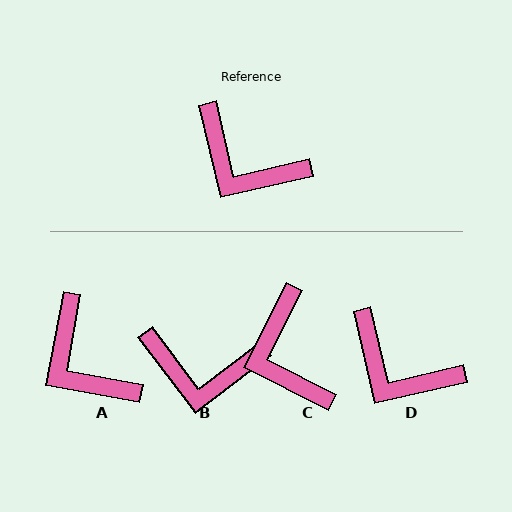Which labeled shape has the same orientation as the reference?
D.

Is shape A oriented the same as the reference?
No, it is off by about 24 degrees.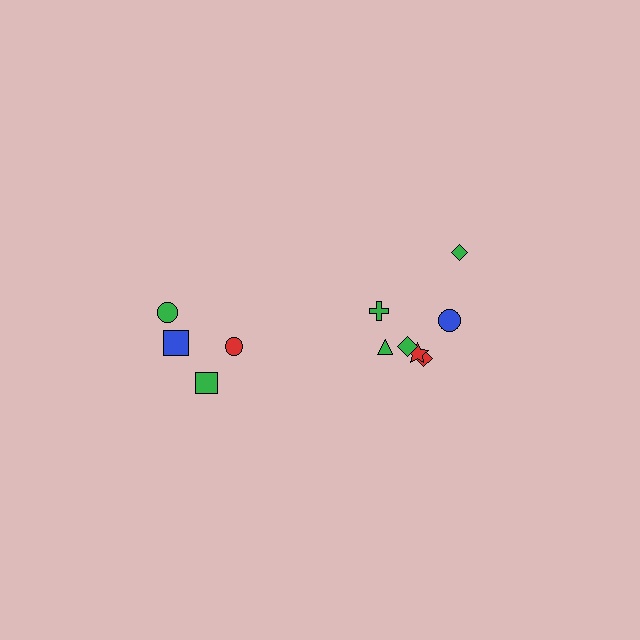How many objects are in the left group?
There are 4 objects.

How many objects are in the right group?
There are 7 objects.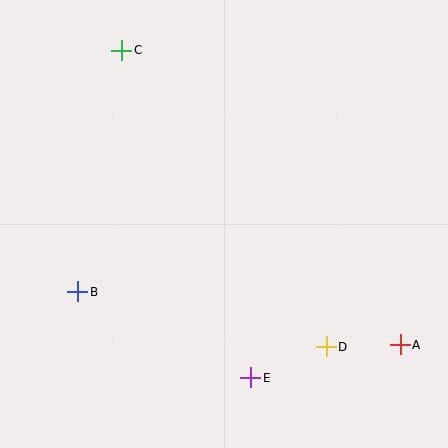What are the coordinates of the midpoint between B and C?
The midpoint between B and C is at (100, 171).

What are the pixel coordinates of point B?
Point B is at (78, 292).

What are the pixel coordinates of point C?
Point C is at (122, 50).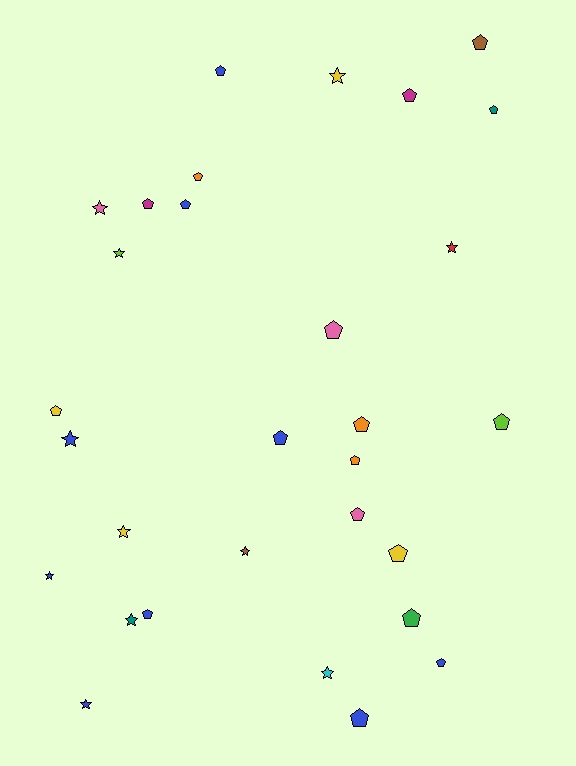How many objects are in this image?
There are 30 objects.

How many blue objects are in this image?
There are 9 blue objects.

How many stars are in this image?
There are 11 stars.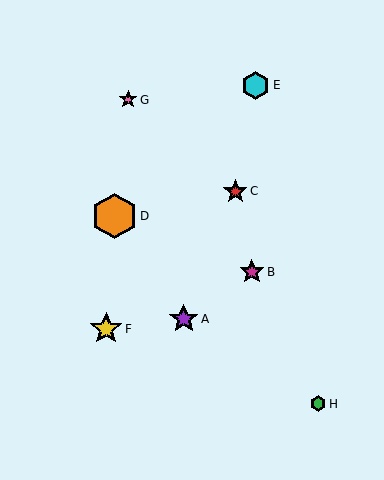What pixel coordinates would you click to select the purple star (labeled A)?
Click at (184, 319) to select the purple star A.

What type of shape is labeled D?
Shape D is an orange hexagon.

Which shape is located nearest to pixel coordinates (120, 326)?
The yellow star (labeled F) at (106, 329) is nearest to that location.